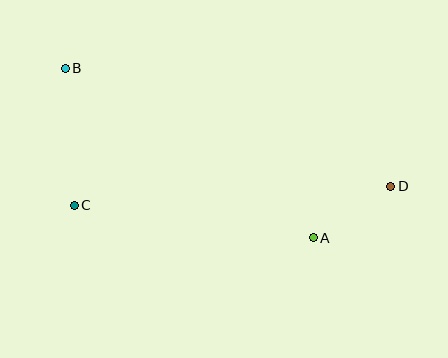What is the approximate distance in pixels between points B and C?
The distance between B and C is approximately 137 pixels.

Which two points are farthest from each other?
Points B and D are farthest from each other.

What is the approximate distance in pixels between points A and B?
The distance between A and B is approximately 300 pixels.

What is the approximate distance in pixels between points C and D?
The distance between C and D is approximately 317 pixels.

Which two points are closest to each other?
Points A and D are closest to each other.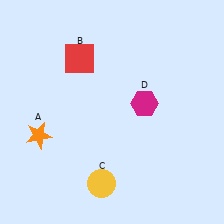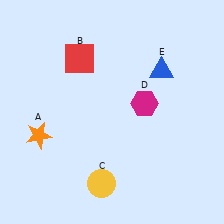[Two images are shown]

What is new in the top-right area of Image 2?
A blue triangle (E) was added in the top-right area of Image 2.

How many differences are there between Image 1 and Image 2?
There is 1 difference between the two images.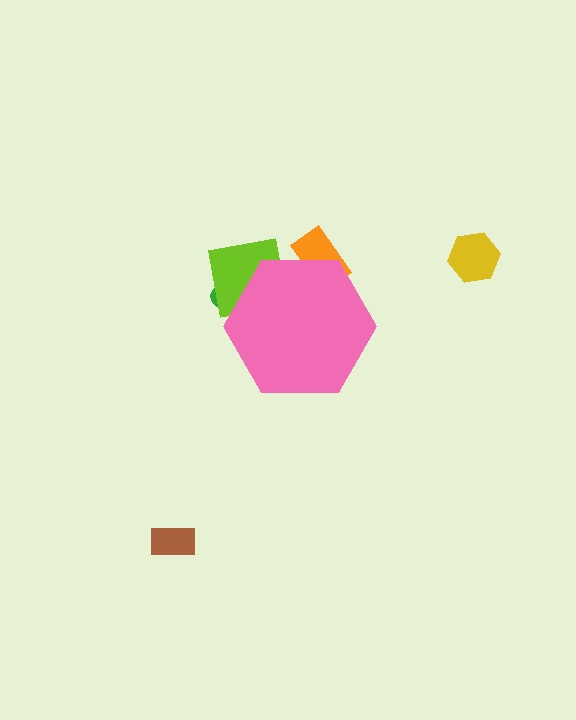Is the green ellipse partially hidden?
Yes, the green ellipse is partially hidden behind the pink hexagon.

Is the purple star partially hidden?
Yes, the purple star is partially hidden behind the pink hexagon.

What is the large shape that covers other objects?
A pink hexagon.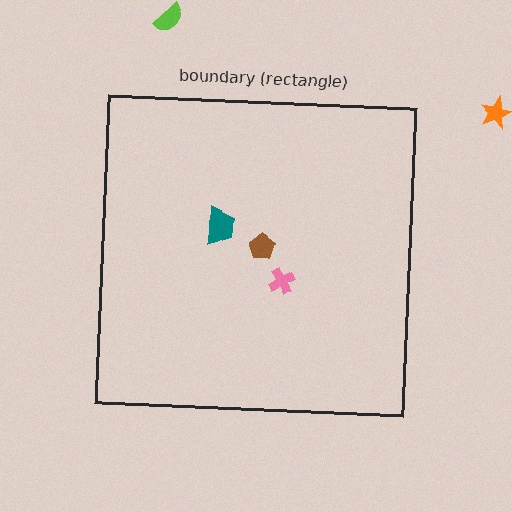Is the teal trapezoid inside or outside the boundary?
Inside.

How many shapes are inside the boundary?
3 inside, 2 outside.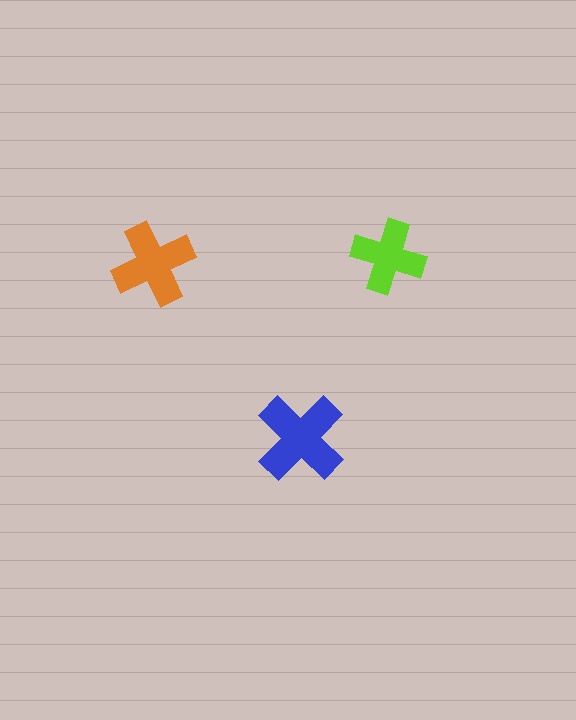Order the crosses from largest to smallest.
the blue one, the orange one, the lime one.